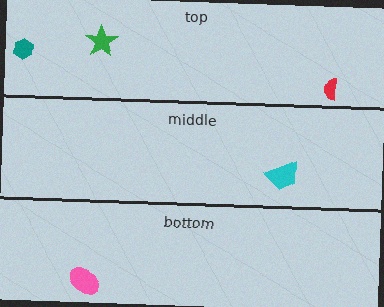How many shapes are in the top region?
3.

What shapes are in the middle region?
The cyan trapezoid.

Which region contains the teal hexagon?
The top region.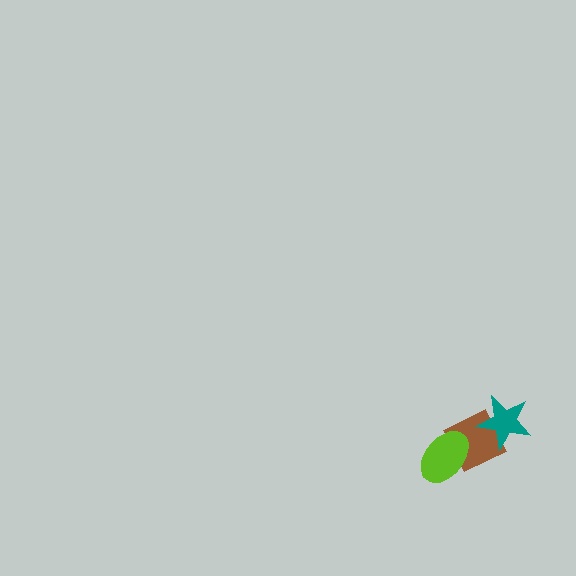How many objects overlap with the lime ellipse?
1 object overlaps with the lime ellipse.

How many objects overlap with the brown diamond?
2 objects overlap with the brown diamond.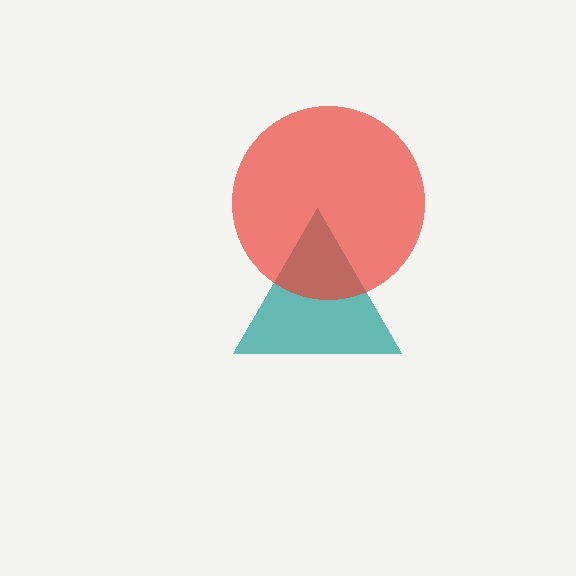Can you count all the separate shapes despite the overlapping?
Yes, there are 2 separate shapes.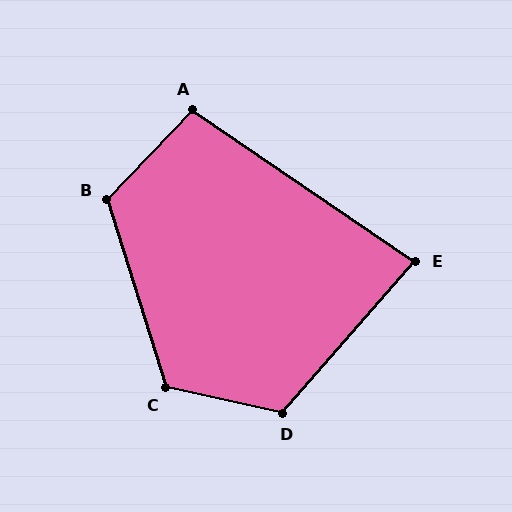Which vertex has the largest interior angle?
C, at approximately 120 degrees.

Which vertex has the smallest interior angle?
E, at approximately 83 degrees.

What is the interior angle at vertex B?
Approximately 119 degrees (obtuse).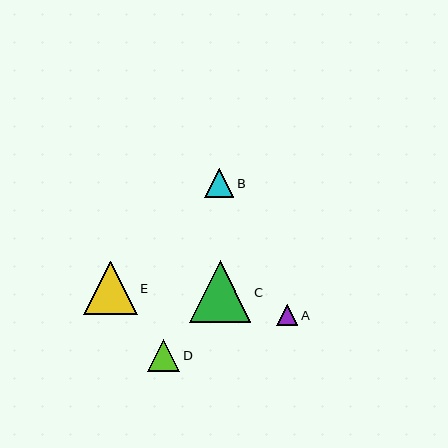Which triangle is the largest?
Triangle C is the largest with a size of approximately 61 pixels.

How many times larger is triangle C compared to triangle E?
Triangle C is approximately 1.1 times the size of triangle E.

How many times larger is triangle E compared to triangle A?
Triangle E is approximately 2.6 times the size of triangle A.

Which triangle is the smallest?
Triangle A is the smallest with a size of approximately 21 pixels.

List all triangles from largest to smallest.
From largest to smallest: C, E, D, B, A.